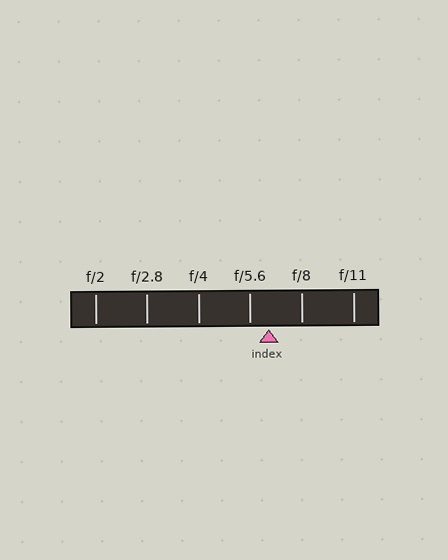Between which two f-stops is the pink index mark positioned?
The index mark is between f/5.6 and f/8.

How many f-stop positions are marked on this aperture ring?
There are 6 f-stop positions marked.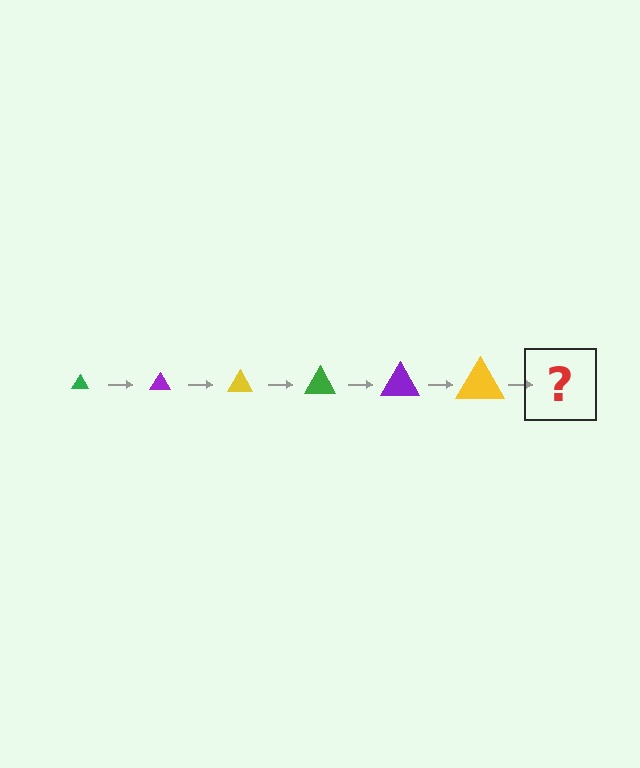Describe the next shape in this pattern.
It should be a green triangle, larger than the previous one.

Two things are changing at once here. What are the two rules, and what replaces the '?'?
The two rules are that the triangle grows larger each step and the color cycles through green, purple, and yellow. The '?' should be a green triangle, larger than the previous one.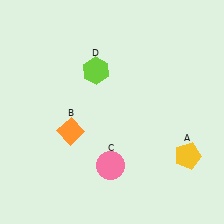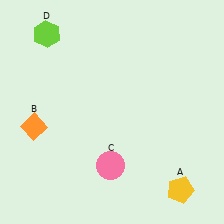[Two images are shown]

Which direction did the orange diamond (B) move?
The orange diamond (B) moved left.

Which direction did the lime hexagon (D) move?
The lime hexagon (D) moved left.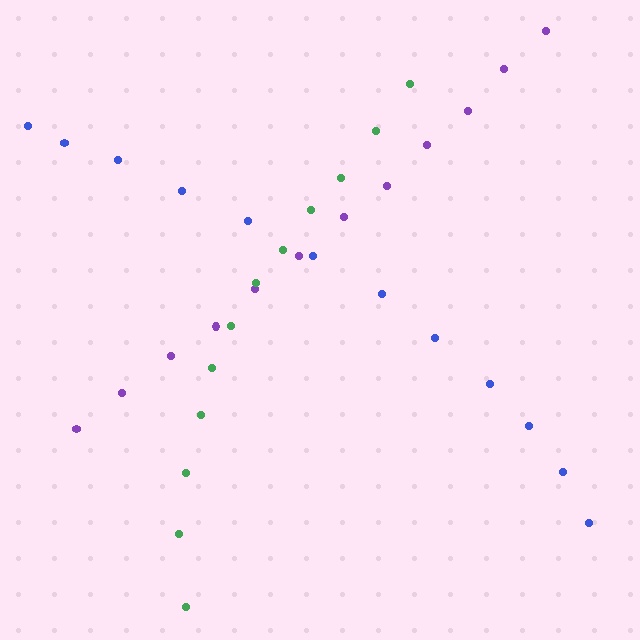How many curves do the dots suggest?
There are 3 distinct paths.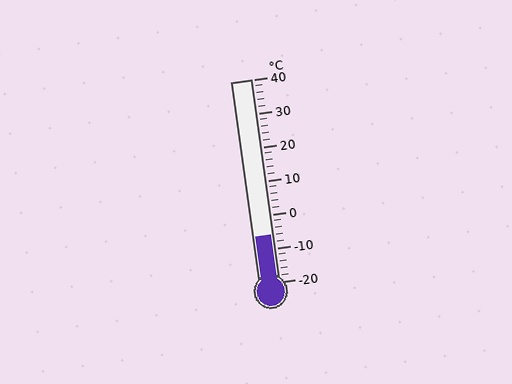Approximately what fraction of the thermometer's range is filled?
The thermometer is filled to approximately 25% of its range.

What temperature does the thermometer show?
The thermometer shows approximately -6°C.